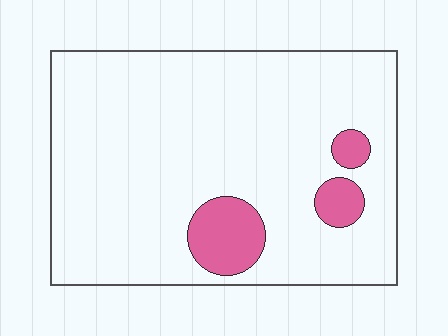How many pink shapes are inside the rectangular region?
3.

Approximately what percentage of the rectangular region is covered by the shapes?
Approximately 10%.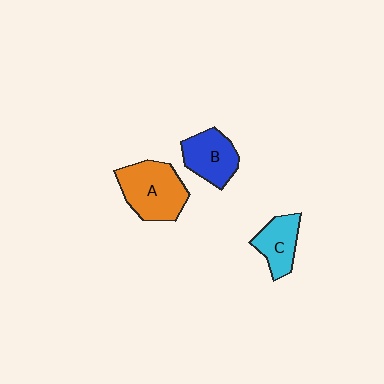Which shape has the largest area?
Shape A (orange).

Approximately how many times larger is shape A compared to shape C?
Approximately 1.6 times.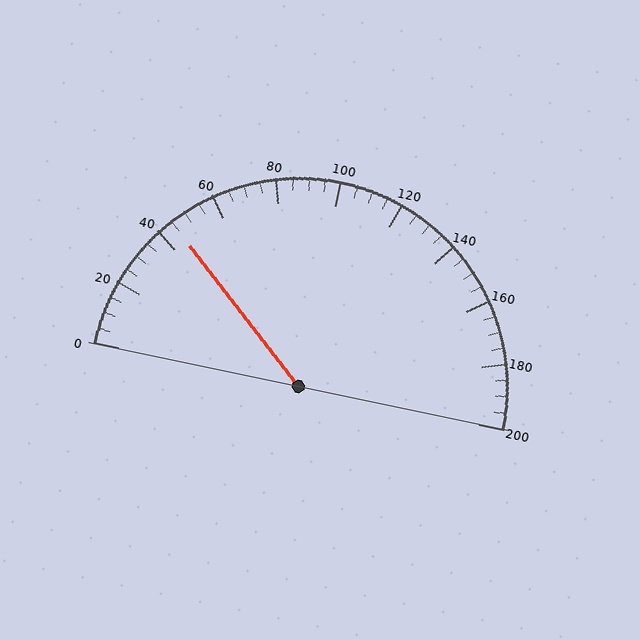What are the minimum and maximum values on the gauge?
The gauge ranges from 0 to 200.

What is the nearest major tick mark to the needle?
The nearest major tick mark is 40.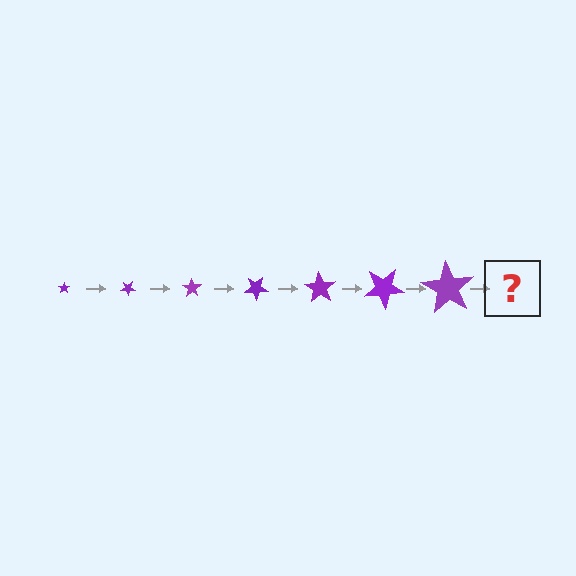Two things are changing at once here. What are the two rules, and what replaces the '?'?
The two rules are that the star grows larger each step and it rotates 35 degrees each step. The '?' should be a star, larger than the previous one and rotated 245 degrees from the start.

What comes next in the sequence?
The next element should be a star, larger than the previous one and rotated 245 degrees from the start.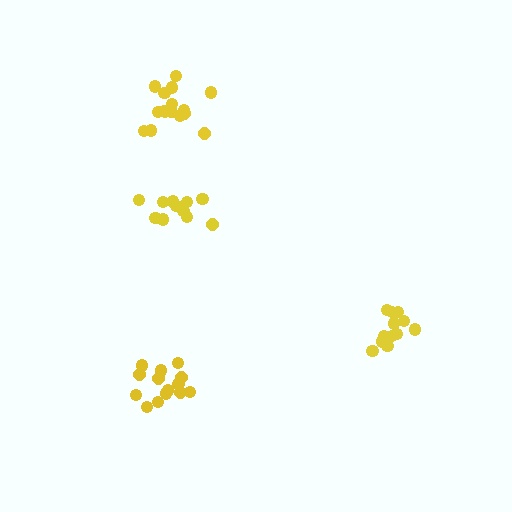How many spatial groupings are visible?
There are 4 spatial groupings.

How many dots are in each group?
Group 1: 14 dots, Group 2: 11 dots, Group 3: 16 dots, Group 4: 12 dots (53 total).